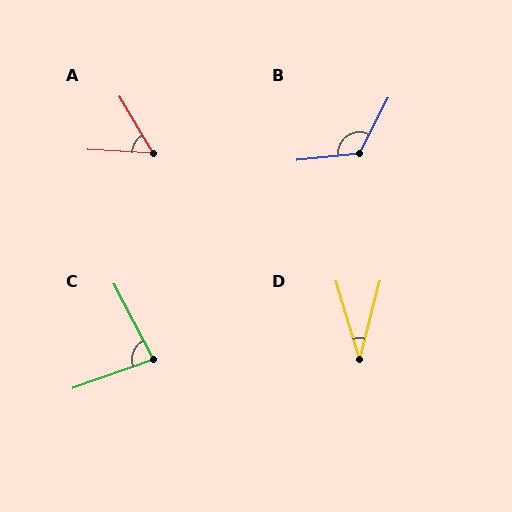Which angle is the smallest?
D, at approximately 32 degrees.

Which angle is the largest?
B, at approximately 123 degrees.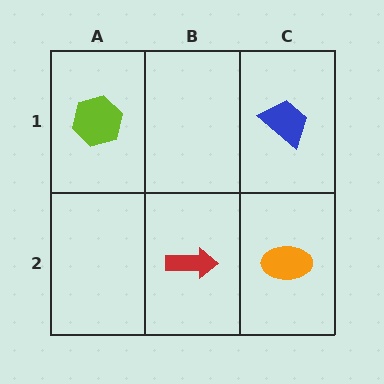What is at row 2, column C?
An orange ellipse.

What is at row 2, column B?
A red arrow.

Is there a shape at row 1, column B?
No, that cell is empty.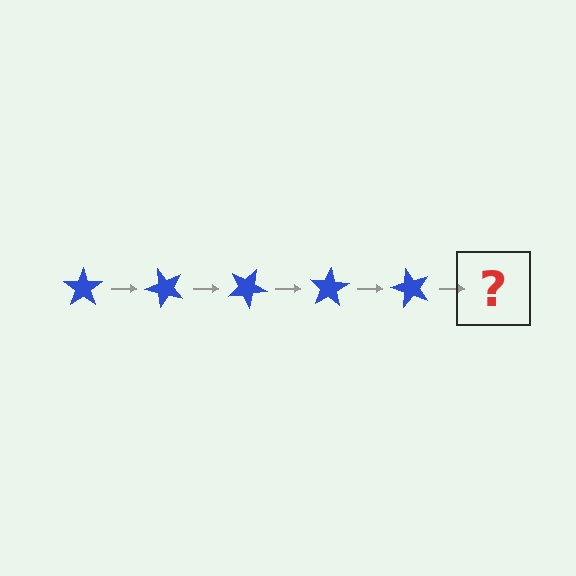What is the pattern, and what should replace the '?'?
The pattern is that the star rotates 50 degrees each step. The '?' should be a blue star rotated 250 degrees.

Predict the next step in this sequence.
The next step is a blue star rotated 250 degrees.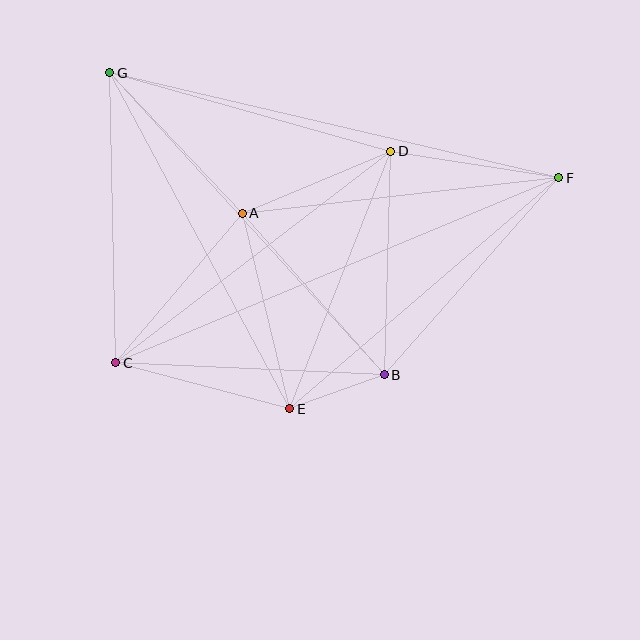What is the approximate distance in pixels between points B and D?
The distance between B and D is approximately 223 pixels.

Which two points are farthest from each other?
Points C and F are farthest from each other.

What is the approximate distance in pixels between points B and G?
The distance between B and G is approximately 408 pixels.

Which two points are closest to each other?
Points B and E are closest to each other.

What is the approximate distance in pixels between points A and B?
The distance between A and B is approximately 215 pixels.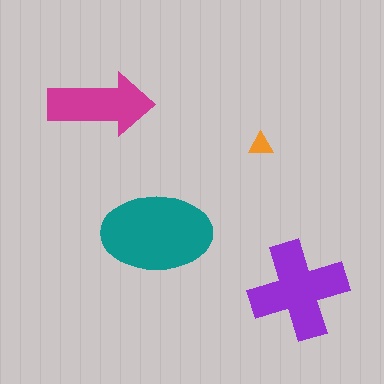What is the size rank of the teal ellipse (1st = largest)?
1st.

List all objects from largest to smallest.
The teal ellipse, the purple cross, the magenta arrow, the orange triangle.